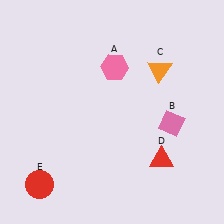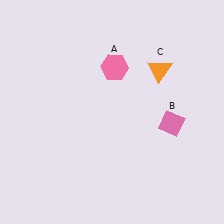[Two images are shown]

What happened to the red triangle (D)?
The red triangle (D) was removed in Image 2. It was in the bottom-right area of Image 1.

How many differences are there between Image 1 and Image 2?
There are 2 differences between the two images.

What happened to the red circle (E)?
The red circle (E) was removed in Image 2. It was in the bottom-left area of Image 1.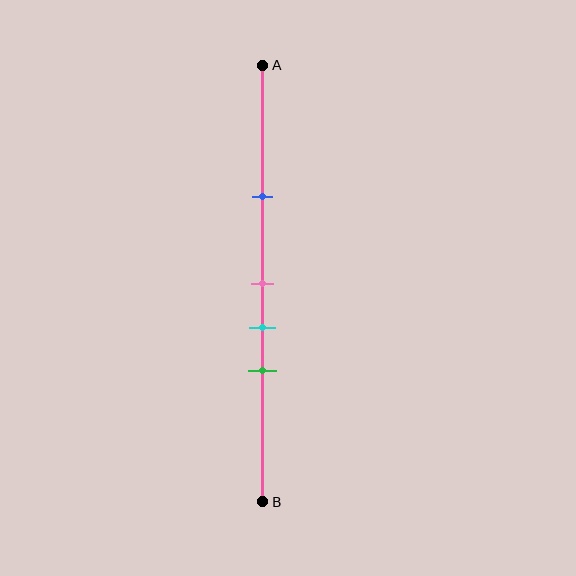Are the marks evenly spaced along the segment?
No, the marks are not evenly spaced.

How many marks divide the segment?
There are 4 marks dividing the segment.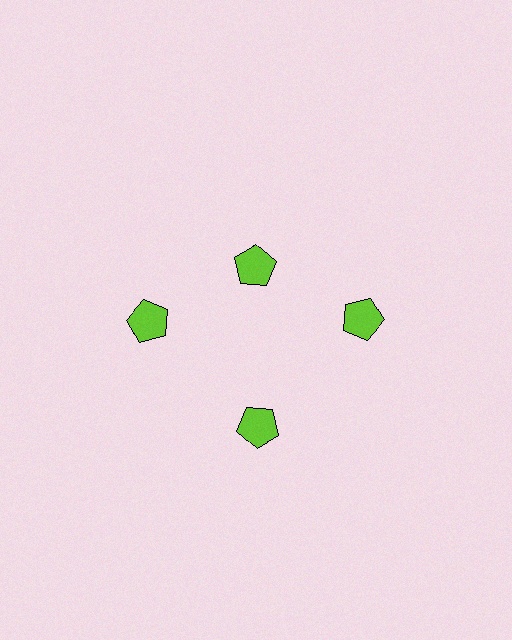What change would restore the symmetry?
The symmetry would be restored by moving it outward, back onto the ring so that all 4 pentagons sit at equal angles and equal distance from the center.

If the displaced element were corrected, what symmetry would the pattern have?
It would have 4-fold rotational symmetry — the pattern would map onto itself every 90 degrees.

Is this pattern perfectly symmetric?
No. The 4 lime pentagons are arranged in a ring, but one element near the 12 o'clock position is pulled inward toward the center, breaking the 4-fold rotational symmetry.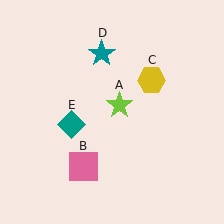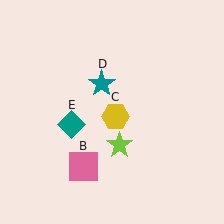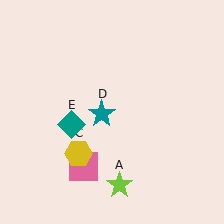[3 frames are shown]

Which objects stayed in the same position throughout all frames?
Pink square (object B) and teal diamond (object E) remained stationary.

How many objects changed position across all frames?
3 objects changed position: lime star (object A), yellow hexagon (object C), teal star (object D).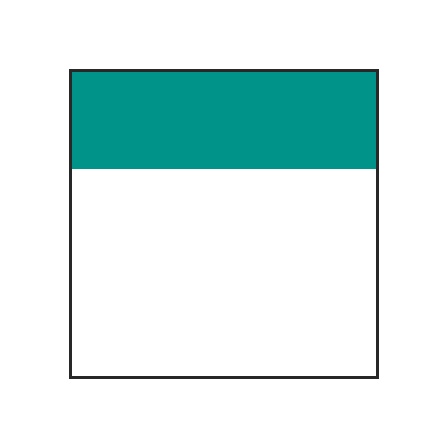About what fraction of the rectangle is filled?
About one third (1/3).